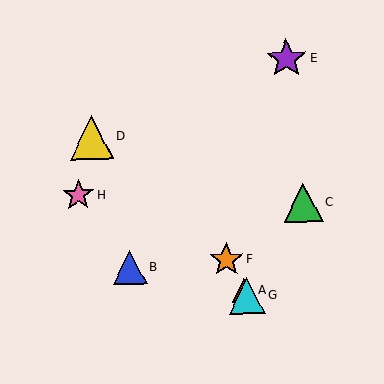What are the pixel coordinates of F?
Object F is at (226, 260).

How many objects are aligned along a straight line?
3 objects (A, F, G) are aligned along a straight line.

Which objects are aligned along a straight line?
Objects A, F, G are aligned along a straight line.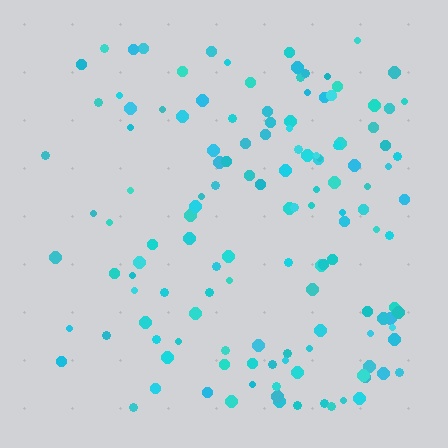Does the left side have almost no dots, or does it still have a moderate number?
Still a moderate number, just noticeably fewer than the right.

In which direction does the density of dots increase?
From left to right, with the right side densest.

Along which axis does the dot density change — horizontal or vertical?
Horizontal.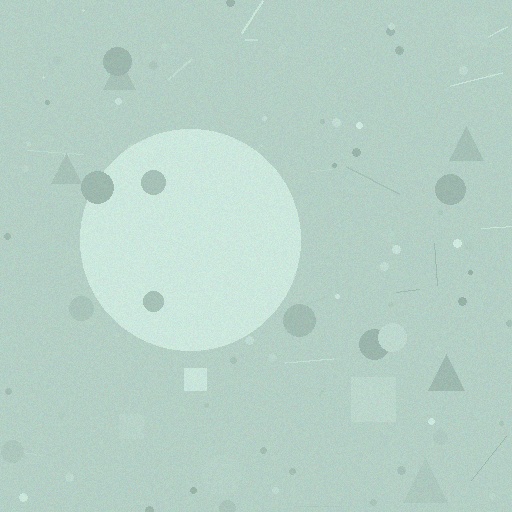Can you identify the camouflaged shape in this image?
The camouflaged shape is a circle.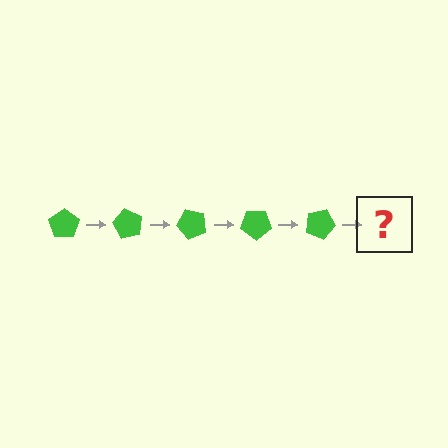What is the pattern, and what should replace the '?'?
The pattern is that the pentagon rotates 60 degrees each step. The '?' should be a green pentagon rotated 300 degrees.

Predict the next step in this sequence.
The next step is a green pentagon rotated 300 degrees.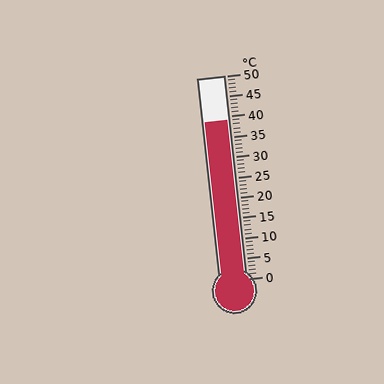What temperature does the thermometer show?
The thermometer shows approximately 39°C.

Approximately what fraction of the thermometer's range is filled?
The thermometer is filled to approximately 80% of its range.